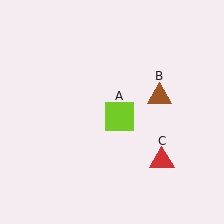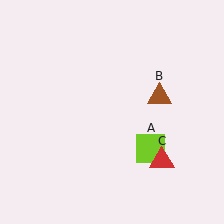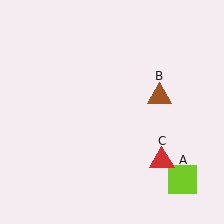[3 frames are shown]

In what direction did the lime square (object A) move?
The lime square (object A) moved down and to the right.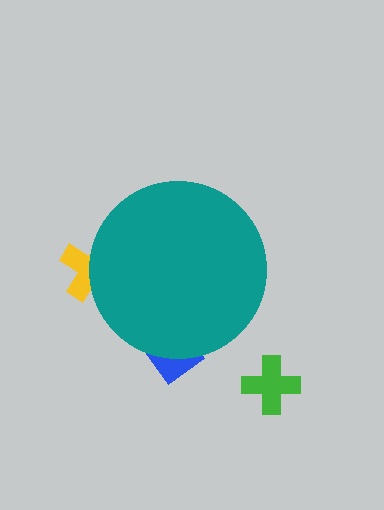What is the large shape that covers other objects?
A teal circle.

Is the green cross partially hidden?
No, the green cross is fully visible.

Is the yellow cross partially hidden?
Yes, the yellow cross is partially hidden behind the teal circle.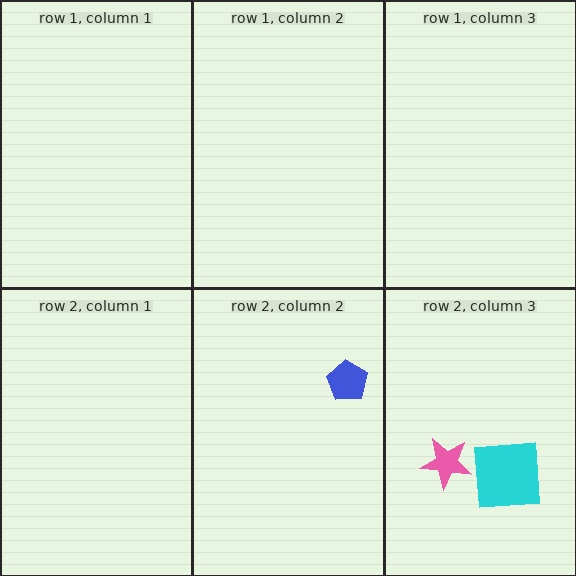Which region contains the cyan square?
The row 2, column 3 region.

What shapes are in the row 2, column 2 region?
The blue pentagon.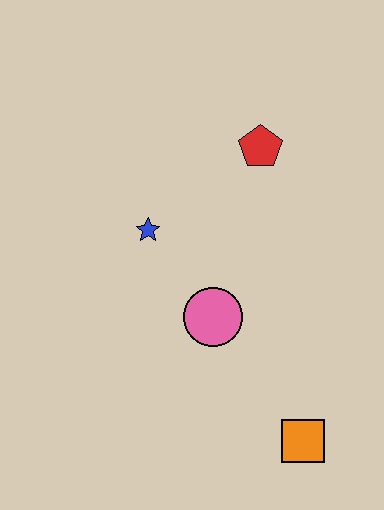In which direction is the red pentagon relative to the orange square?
The red pentagon is above the orange square.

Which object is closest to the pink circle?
The blue star is closest to the pink circle.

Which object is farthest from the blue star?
The orange square is farthest from the blue star.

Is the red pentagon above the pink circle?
Yes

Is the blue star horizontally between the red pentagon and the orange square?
No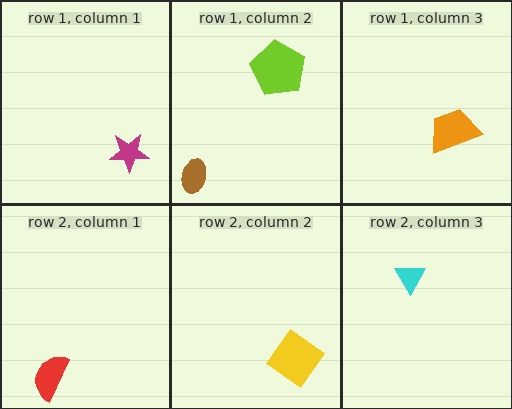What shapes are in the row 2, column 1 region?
The red semicircle.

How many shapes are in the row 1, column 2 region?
2.